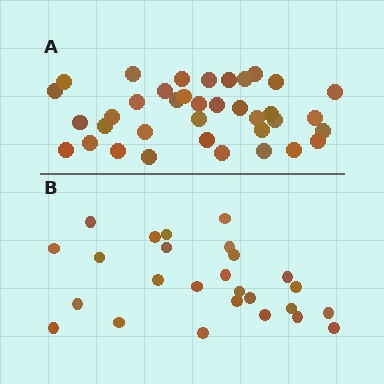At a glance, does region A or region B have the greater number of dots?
Region A (the top region) has more dots.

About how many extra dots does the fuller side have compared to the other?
Region A has roughly 12 or so more dots than region B.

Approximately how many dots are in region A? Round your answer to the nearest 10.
About 40 dots. (The exact count is 37, which rounds to 40.)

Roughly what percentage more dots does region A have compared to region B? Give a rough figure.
About 40% more.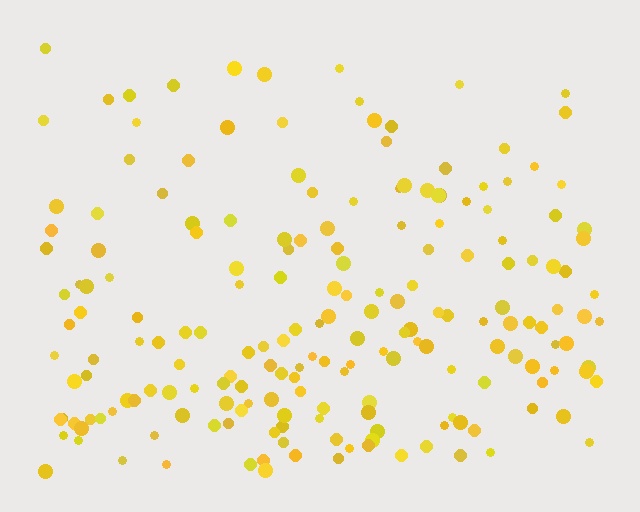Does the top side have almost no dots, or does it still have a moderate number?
Still a moderate number, just noticeably fewer than the bottom.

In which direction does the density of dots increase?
From top to bottom, with the bottom side densest.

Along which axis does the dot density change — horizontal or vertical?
Vertical.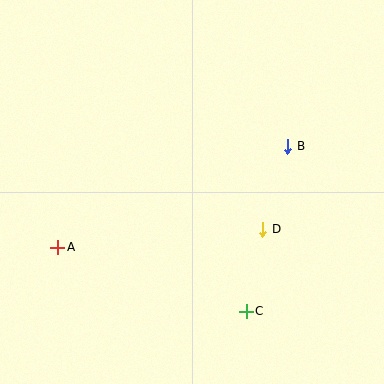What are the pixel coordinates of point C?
Point C is at (246, 311).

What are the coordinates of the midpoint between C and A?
The midpoint between C and A is at (152, 279).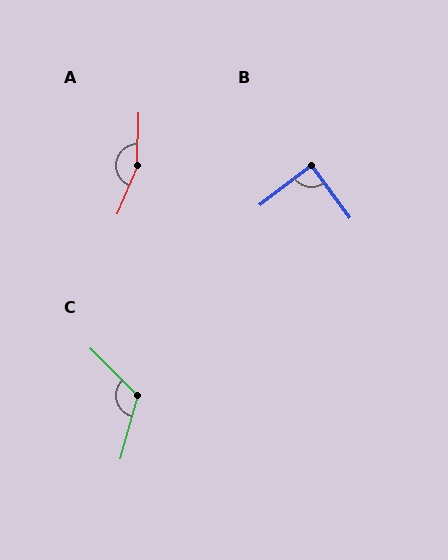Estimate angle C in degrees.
Approximately 120 degrees.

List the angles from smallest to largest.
B (88°), C (120°), A (158°).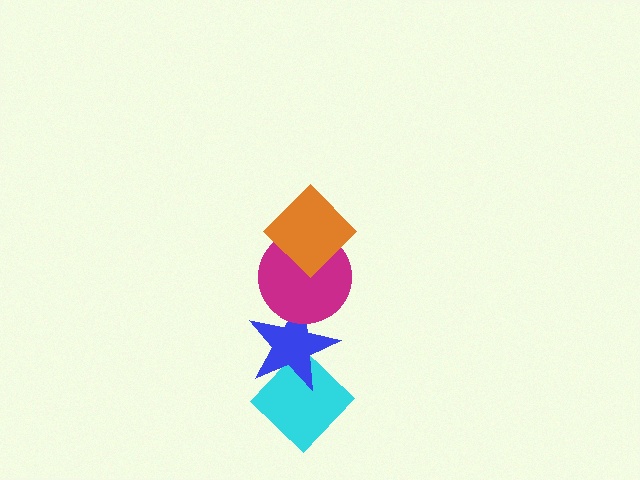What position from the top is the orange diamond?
The orange diamond is 1st from the top.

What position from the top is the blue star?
The blue star is 3rd from the top.